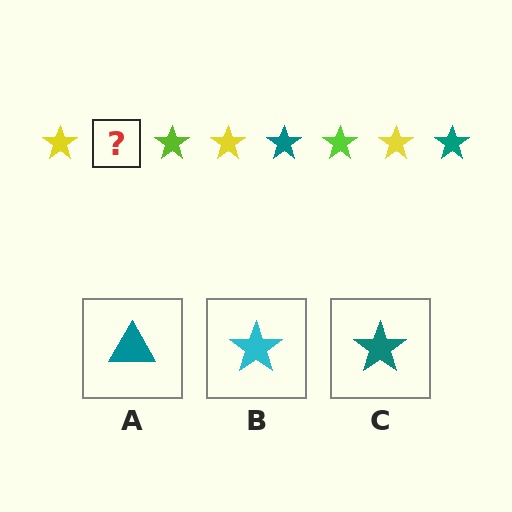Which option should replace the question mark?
Option C.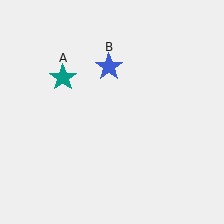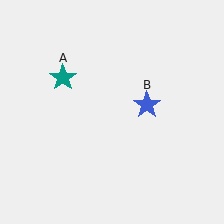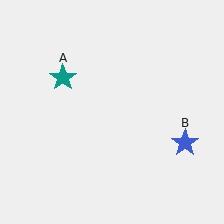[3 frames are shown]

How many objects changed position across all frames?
1 object changed position: blue star (object B).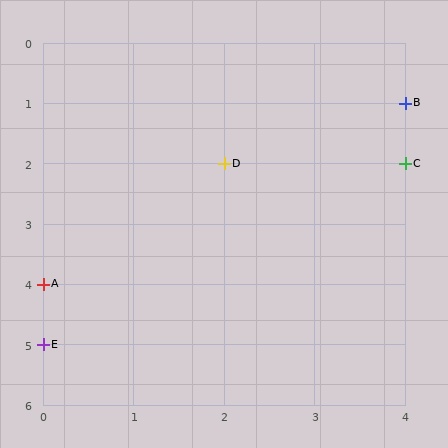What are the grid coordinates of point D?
Point D is at grid coordinates (2, 2).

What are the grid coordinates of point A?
Point A is at grid coordinates (0, 4).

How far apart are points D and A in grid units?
Points D and A are 2 columns and 2 rows apart (about 2.8 grid units diagonally).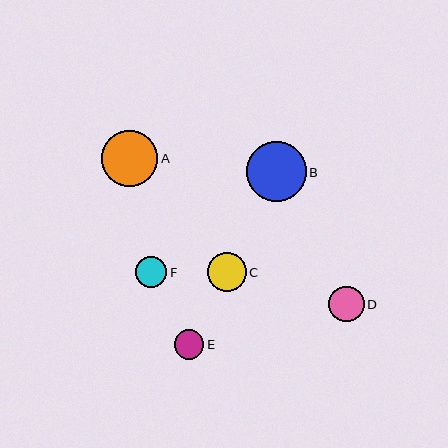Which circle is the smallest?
Circle E is the smallest with a size of approximately 30 pixels.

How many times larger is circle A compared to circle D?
Circle A is approximately 1.6 times the size of circle D.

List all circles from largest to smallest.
From largest to smallest: B, A, C, D, F, E.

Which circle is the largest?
Circle B is the largest with a size of approximately 60 pixels.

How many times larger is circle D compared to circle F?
Circle D is approximately 1.1 times the size of circle F.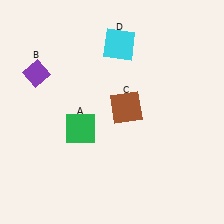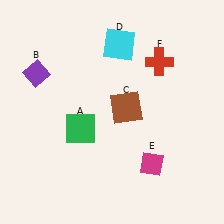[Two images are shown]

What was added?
A magenta diamond (E), a red cross (F) were added in Image 2.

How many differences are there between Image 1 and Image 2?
There are 2 differences between the two images.